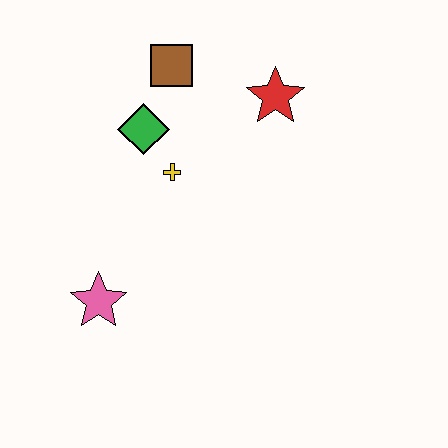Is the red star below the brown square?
Yes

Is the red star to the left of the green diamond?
No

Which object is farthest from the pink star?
The red star is farthest from the pink star.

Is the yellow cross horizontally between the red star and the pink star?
Yes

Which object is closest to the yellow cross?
The green diamond is closest to the yellow cross.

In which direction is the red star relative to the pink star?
The red star is above the pink star.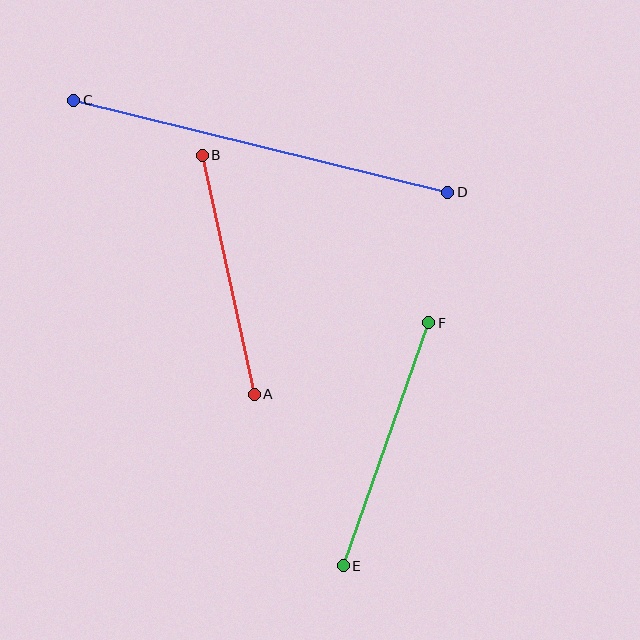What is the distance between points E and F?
The distance is approximately 258 pixels.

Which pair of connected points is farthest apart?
Points C and D are farthest apart.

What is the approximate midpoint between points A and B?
The midpoint is at approximately (228, 275) pixels.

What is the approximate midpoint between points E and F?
The midpoint is at approximately (386, 444) pixels.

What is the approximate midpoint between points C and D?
The midpoint is at approximately (261, 146) pixels.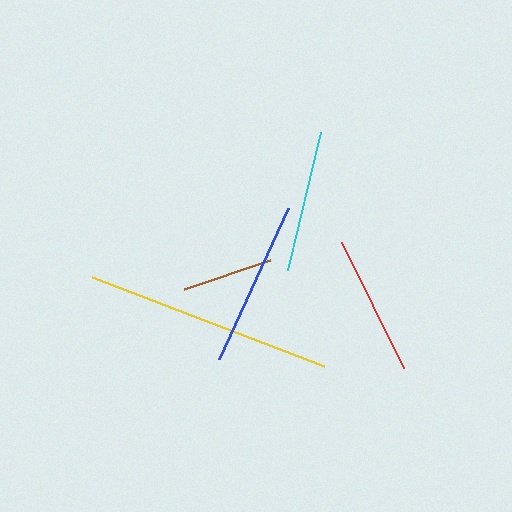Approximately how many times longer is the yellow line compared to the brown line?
The yellow line is approximately 2.7 times the length of the brown line.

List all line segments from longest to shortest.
From longest to shortest: yellow, blue, cyan, red, brown.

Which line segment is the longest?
The yellow line is the longest at approximately 249 pixels.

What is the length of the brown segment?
The brown segment is approximately 92 pixels long.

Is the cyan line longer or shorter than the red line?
The cyan line is longer than the red line.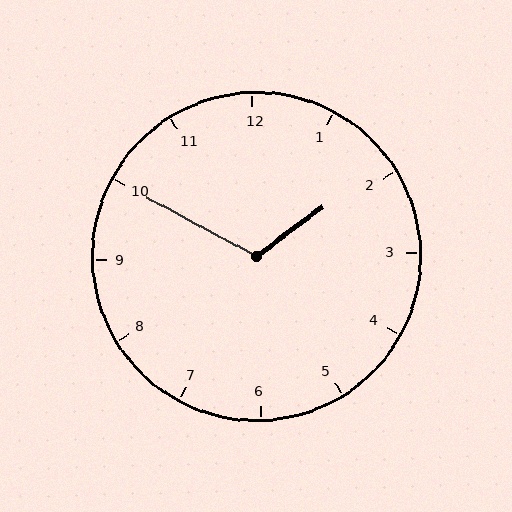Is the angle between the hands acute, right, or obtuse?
It is obtuse.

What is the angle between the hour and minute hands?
Approximately 115 degrees.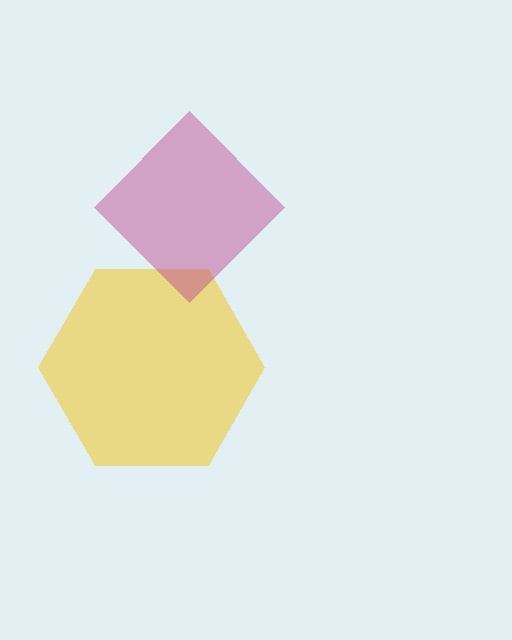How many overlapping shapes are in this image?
There are 2 overlapping shapes in the image.